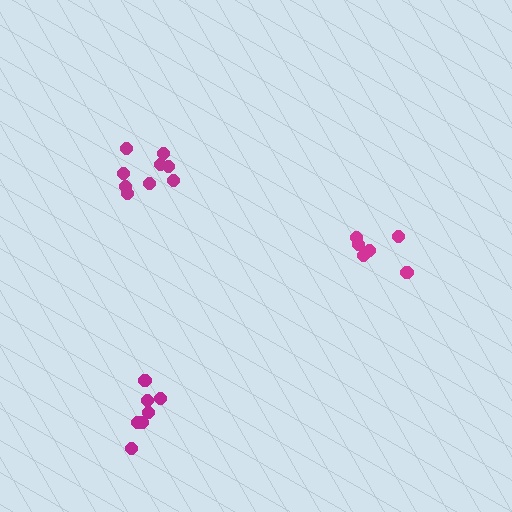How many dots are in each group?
Group 1: 9 dots, Group 2: 7 dots, Group 3: 6 dots (22 total).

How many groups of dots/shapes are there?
There are 3 groups.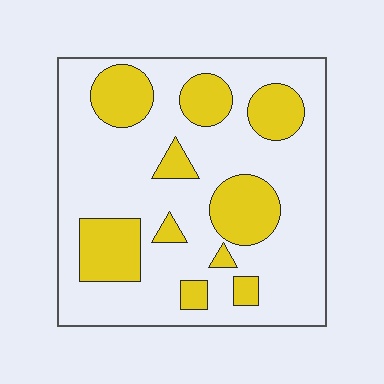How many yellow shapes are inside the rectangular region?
10.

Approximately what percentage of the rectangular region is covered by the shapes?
Approximately 25%.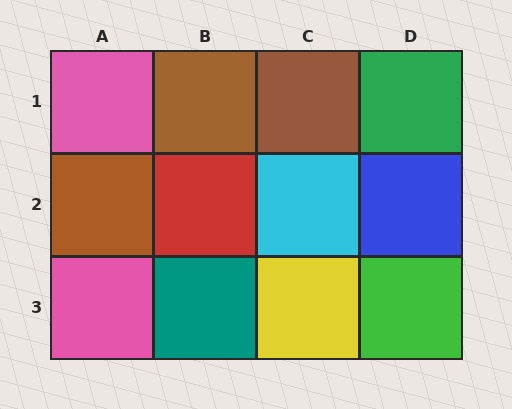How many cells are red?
1 cell is red.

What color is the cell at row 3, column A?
Pink.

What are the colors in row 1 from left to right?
Pink, brown, brown, green.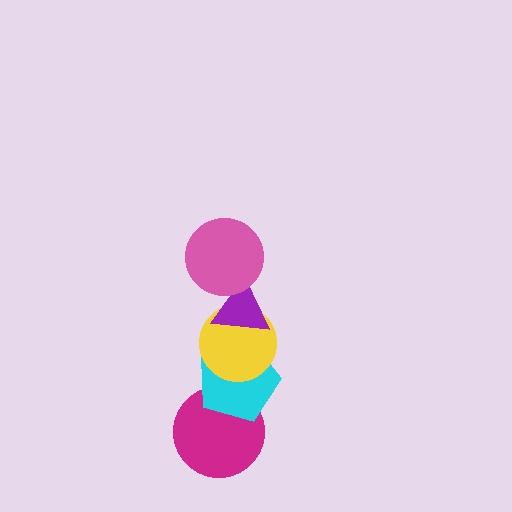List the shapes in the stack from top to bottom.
From top to bottom: the pink circle, the purple triangle, the yellow circle, the cyan pentagon, the magenta circle.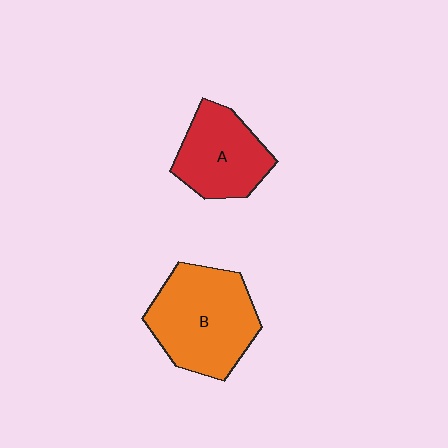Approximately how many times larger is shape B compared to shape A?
Approximately 1.4 times.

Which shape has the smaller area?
Shape A (red).